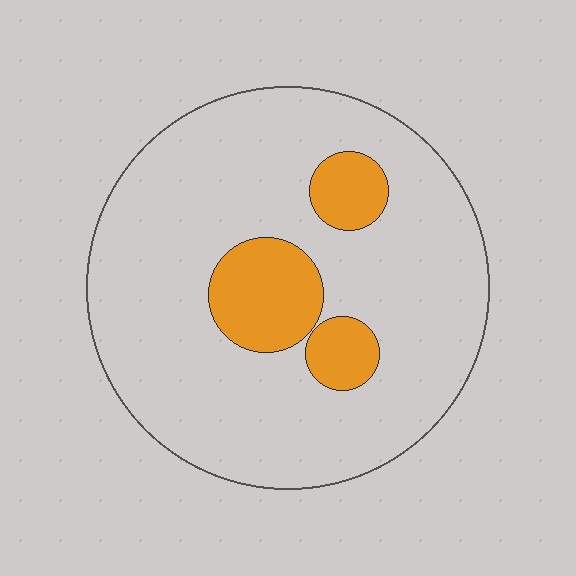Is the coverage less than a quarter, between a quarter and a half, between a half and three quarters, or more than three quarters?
Less than a quarter.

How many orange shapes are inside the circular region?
3.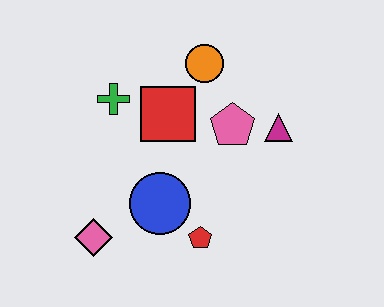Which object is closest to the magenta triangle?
The pink pentagon is closest to the magenta triangle.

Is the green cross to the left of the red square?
Yes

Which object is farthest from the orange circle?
The pink diamond is farthest from the orange circle.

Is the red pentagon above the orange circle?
No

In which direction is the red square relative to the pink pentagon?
The red square is to the left of the pink pentagon.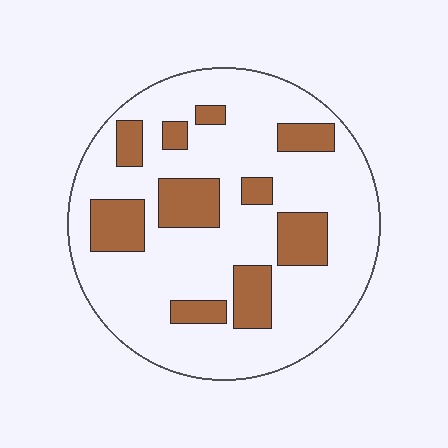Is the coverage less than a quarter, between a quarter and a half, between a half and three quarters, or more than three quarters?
Less than a quarter.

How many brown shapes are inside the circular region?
10.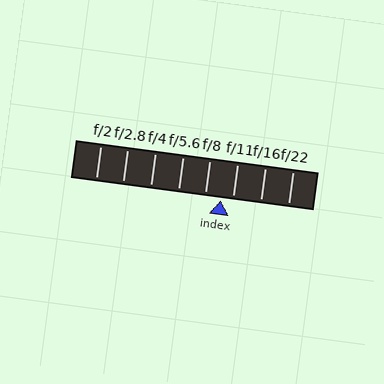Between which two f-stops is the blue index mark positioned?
The index mark is between f/8 and f/11.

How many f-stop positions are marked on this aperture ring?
There are 8 f-stop positions marked.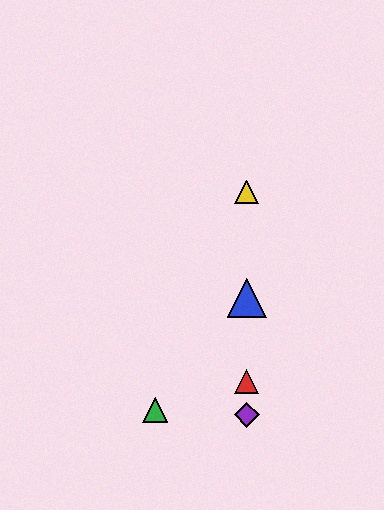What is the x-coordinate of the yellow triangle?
The yellow triangle is at x≈247.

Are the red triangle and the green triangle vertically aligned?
No, the red triangle is at x≈247 and the green triangle is at x≈155.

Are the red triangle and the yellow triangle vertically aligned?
Yes, both are at x≈247.